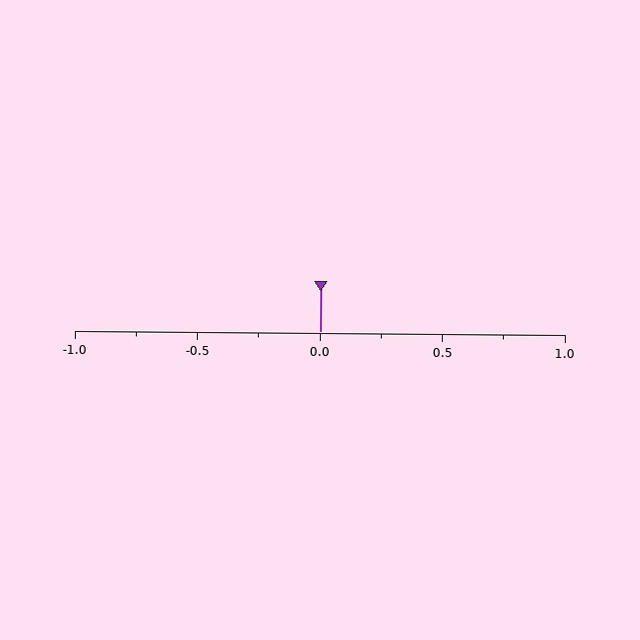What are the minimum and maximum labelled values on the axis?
The axis runs from -1.0 to 1.0.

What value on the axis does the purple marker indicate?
The marker indicates approximately 0.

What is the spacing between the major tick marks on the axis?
The major ticks are spaced 0.5 apart.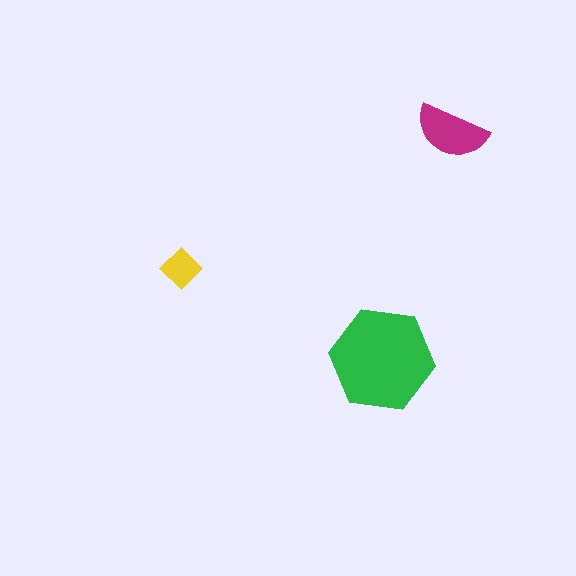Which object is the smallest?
The yellow diamond.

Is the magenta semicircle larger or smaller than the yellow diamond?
Larger.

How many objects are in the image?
There are 3 objects in the image.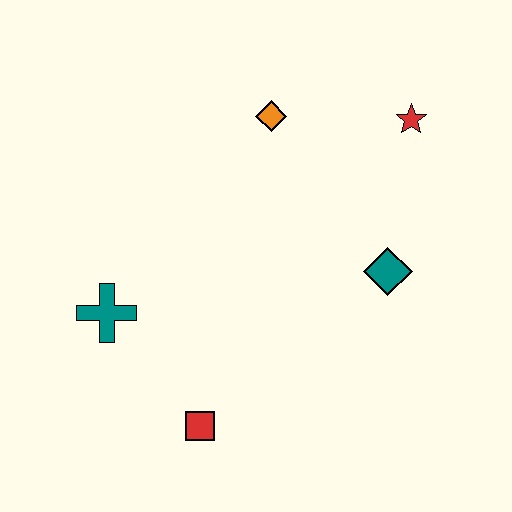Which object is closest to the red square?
The teal cross is closest to the red square.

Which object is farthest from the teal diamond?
The teal cross is farthest from the teal diamond.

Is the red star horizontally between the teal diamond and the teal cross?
No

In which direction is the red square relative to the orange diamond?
The red square is below the orange diamond.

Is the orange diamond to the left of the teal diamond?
Yes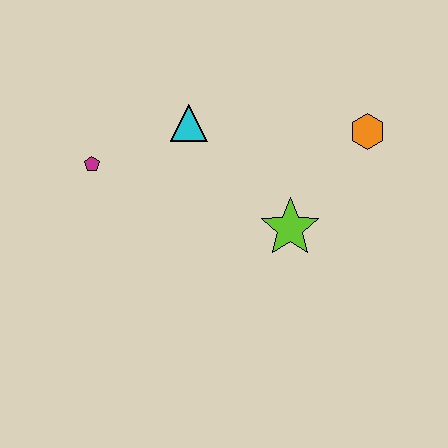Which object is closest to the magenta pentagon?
The cyan triangle is closest to the magenta pentagon.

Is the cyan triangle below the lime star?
No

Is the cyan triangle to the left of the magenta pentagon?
No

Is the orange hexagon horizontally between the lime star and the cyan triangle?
No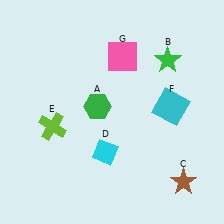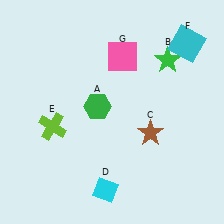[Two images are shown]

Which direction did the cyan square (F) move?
The cyan square (F) moved up.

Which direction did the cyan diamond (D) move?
The cyan diamond (D) moved down.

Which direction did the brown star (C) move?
The brown star (C) moved up.